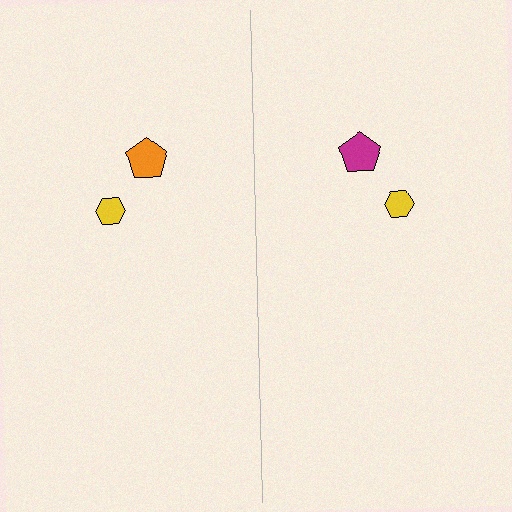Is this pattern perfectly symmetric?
No, the pattern is not perfectly symmetric. The magenta pentagon on the right side breaks the symmetry — its mirror counterpart is orange.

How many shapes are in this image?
There are 4 shapes in this image.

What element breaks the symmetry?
The magenta pentagon on the right side breaks the symmetry — its mirror counterpart is orange.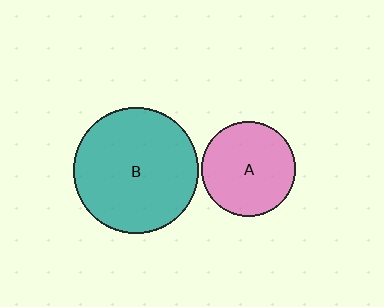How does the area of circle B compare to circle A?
Approximately 1.8 times.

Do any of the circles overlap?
No, none of the circles overlap.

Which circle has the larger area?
Circle B (teal).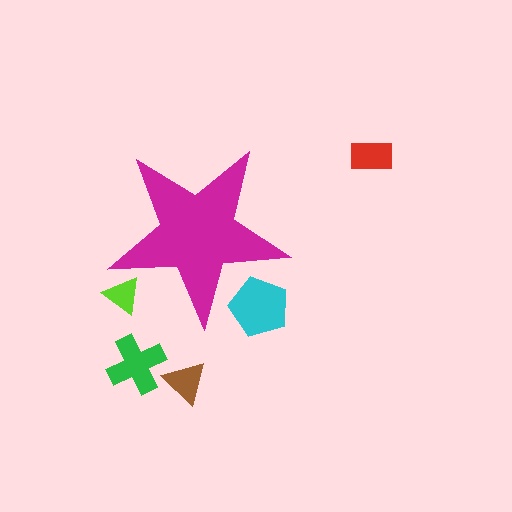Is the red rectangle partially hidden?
No, the red rectangle is fully visible.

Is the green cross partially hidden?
No, the green cross is fully visible.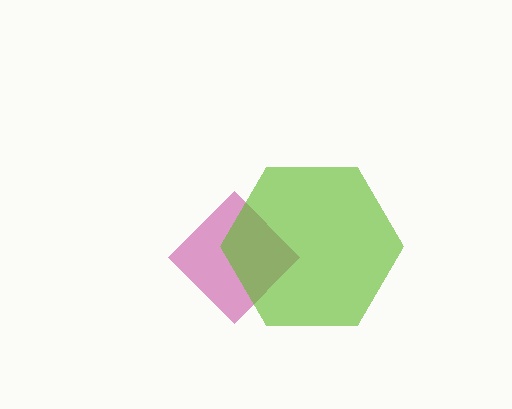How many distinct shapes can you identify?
There are 2 distinct shapes: a magenta diamond, a lime hexagon.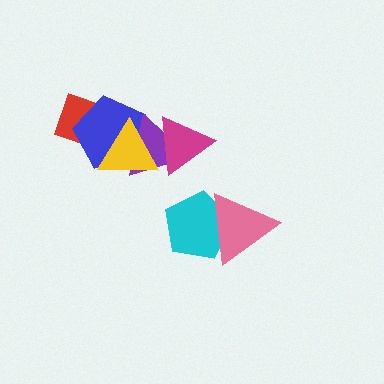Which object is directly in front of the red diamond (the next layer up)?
The blue pentagon is directly in front of the red diamond.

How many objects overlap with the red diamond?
2 objects overlap with the red diamond.